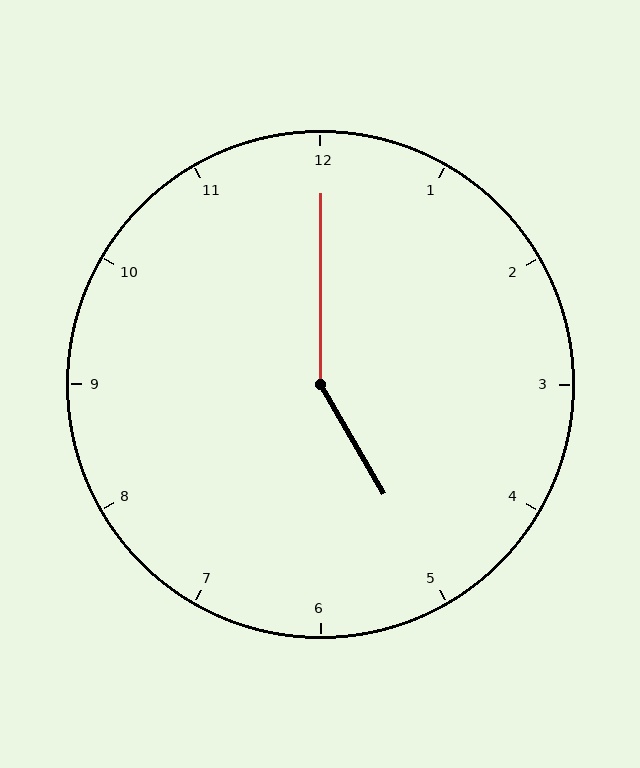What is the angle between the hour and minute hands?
Approximately 150 degrees.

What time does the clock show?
5:00.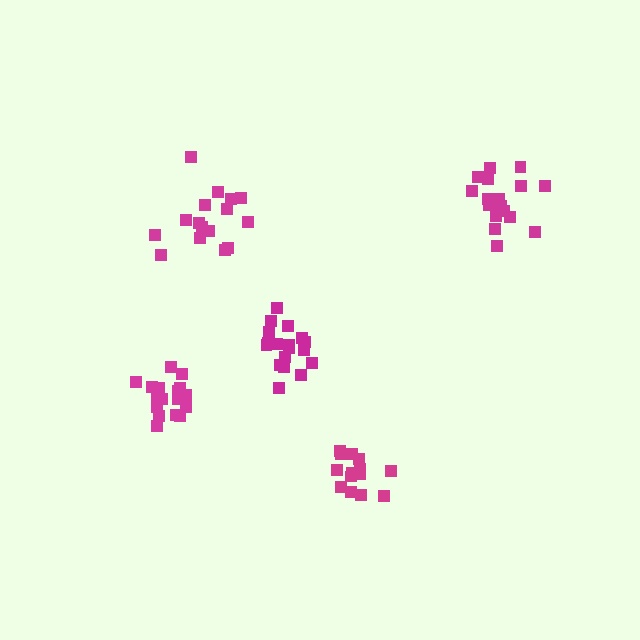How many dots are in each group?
Group 1: 15 dots, Group 2: 18 dots, Group 3: 17 dots, Group 4: 16 dots, Group 5: 18 dots (84 total).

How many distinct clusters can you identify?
There are 5 distinct clusters.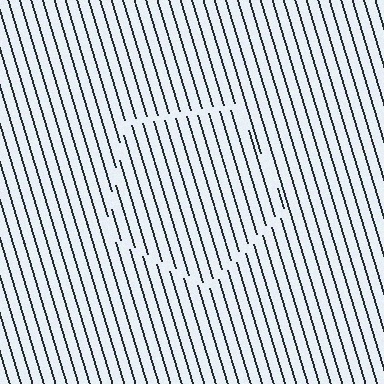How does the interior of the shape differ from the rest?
The interior of the shape contains the same grating, shifted by half a period — the contour is defined by the phase discontinuity where line-ends from the inner and outer gratings abut.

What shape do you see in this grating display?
An illusory pentagon. The interior of the shape contains the same grating, shifted by half a period — the contour is defined by the phase discontinuity where line-ends from the inner and outer gratings abut.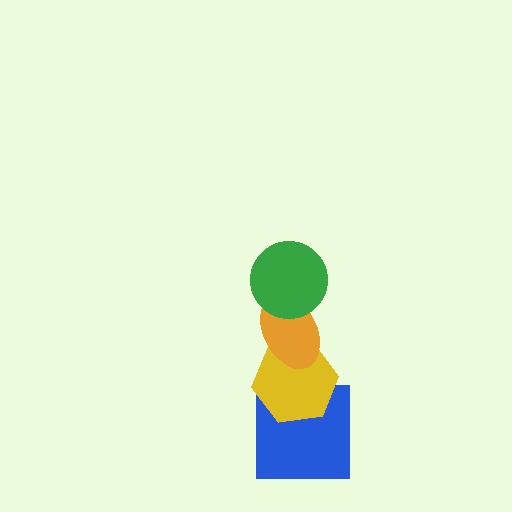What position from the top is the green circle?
The green circle is 1st from the top.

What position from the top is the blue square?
The blue square is 4th from the top.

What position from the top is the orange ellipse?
The orange ellipse is 2nd from the top.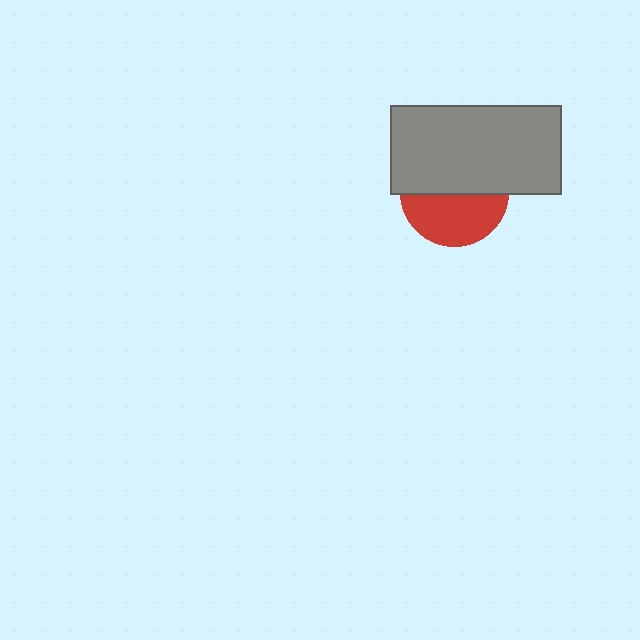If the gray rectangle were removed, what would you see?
You would see the complete red circle.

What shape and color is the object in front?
The object in front is a gray rectangle.